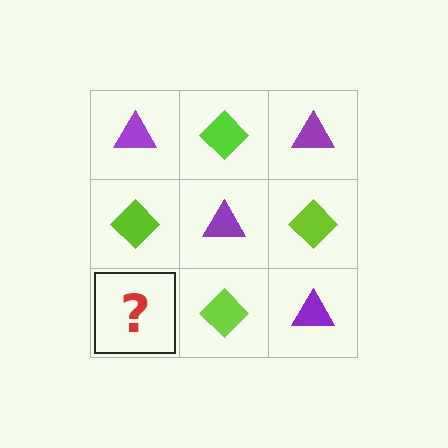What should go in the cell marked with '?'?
The missing cell should contain a purple triangle.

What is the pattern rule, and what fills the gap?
The rule is that it alternates purple triangle and lime diamond in a checkerboard pattern. The gap should be filled with a purple triangle.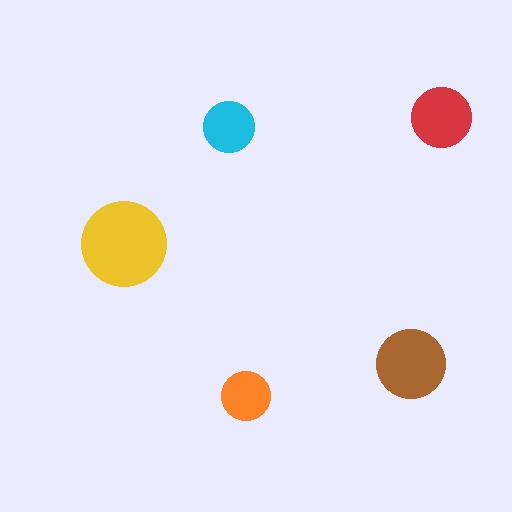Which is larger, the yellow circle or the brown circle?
The yellow one.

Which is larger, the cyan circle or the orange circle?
The cyan one.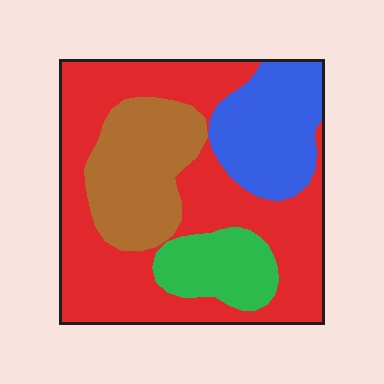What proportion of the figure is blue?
Blue takes up less than a quarter of the figure.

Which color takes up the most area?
Red, at roughly 50%.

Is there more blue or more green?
Blue.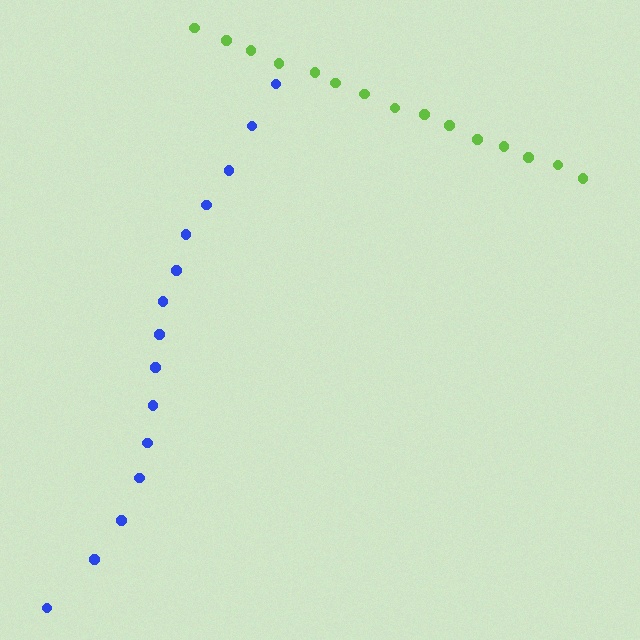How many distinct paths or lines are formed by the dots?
There are 2 distinct paths.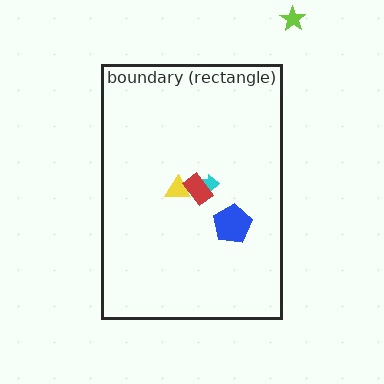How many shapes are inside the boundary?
4 inside, 1 outside.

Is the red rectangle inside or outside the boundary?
Inside.